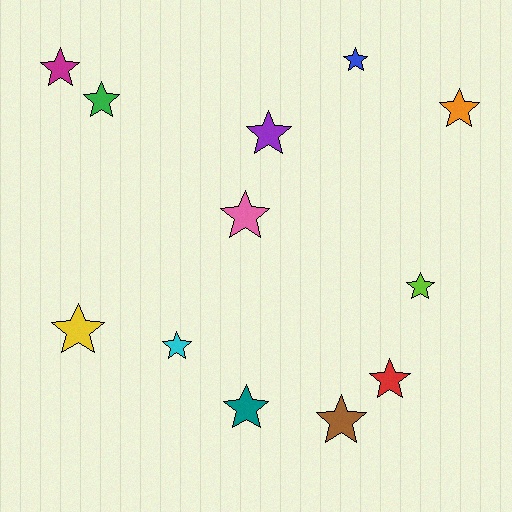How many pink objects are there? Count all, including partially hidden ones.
There is 1 pink object.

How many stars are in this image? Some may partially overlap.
There are 12 stars.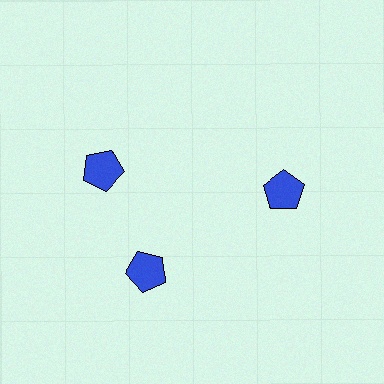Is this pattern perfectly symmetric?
No. The 3 blue pentagons are arranged in a ring, but one element near the 11 o'clock position is rotated out of alignment along the ring, breaking the 3-fold rotational symmetry.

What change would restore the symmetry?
The symmetry would be restored by rotating it back into even spacing with its neighbors so that all 3 pentagons sit at equal angles and equal distance from the center.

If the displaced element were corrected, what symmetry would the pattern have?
It would have 3-fold rotational symmetry — the pattern would map onto itself every 120 degrees.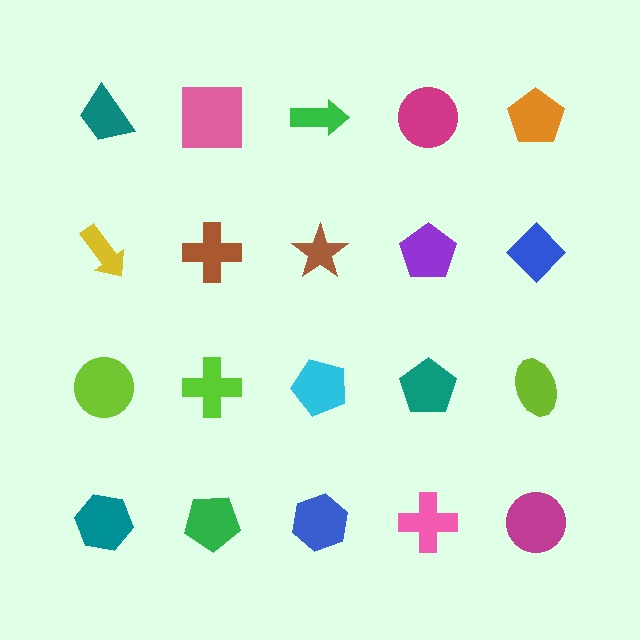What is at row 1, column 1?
A teal trapezoid.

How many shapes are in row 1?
5 shapes.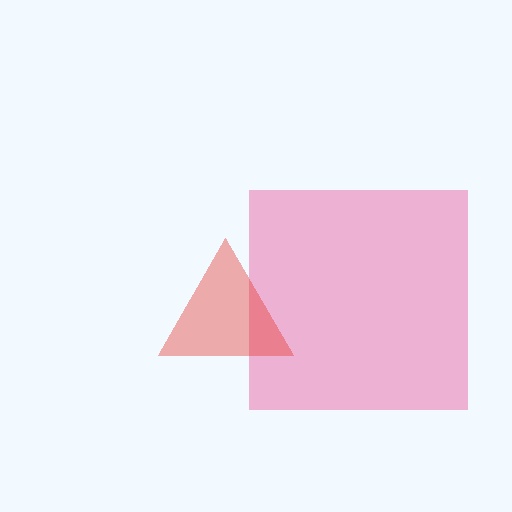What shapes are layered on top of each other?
The layered shapes are: a pink square, a red triangle.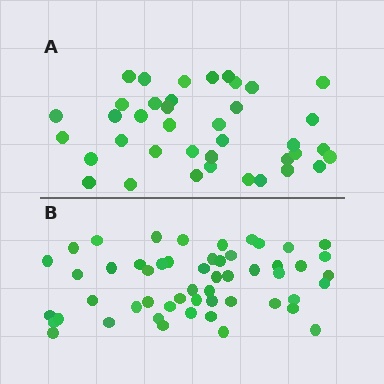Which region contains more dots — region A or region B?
Region B (the bottom region) has more dots.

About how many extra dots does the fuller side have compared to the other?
Region B has approximately 15 more dots than region A.